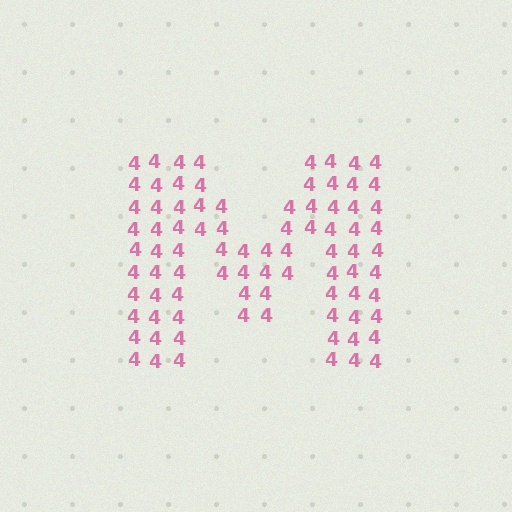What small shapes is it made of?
It is made of small digit 4's.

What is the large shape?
The large shape is the letter M.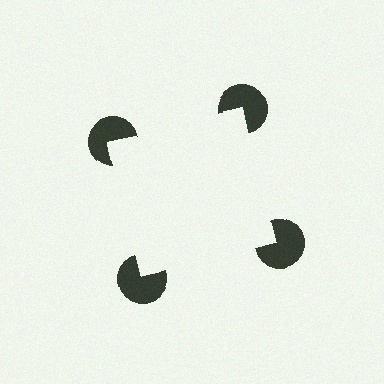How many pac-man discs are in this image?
There are 4 — one at each vertex of the illusory square.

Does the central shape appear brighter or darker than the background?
It typically appears slightly brighter than the background, even though no actual brightness change is drawn.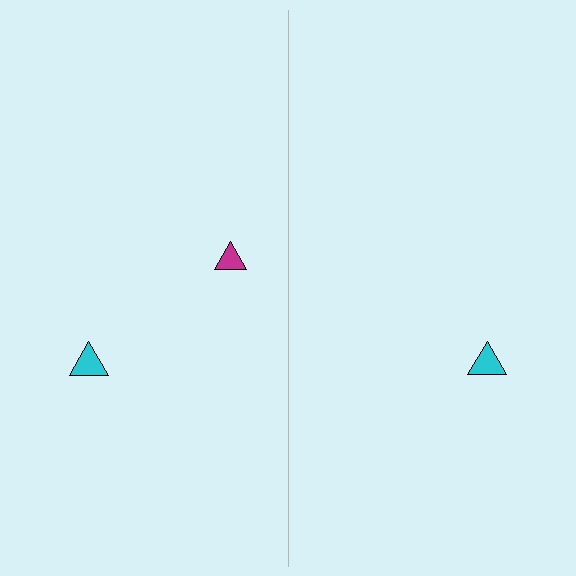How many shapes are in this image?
There are 3 shapes in this image.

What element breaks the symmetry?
A magenta triangle is missing from the right side.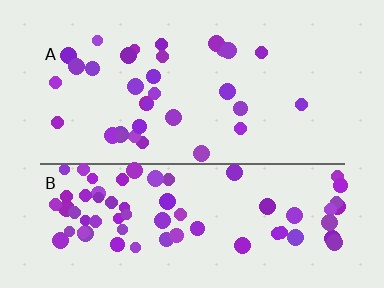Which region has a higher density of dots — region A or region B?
B (the bottom).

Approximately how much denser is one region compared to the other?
Approximately 2.4× — region B over region A.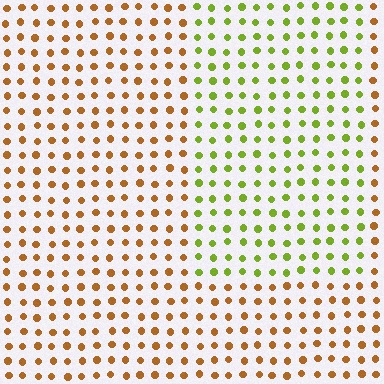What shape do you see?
I see a rectangle.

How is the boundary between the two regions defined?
The boundary is defined purely by a slight shift in hue (about 55 degrees). Spacing, size, and orientation are identical on both sides.